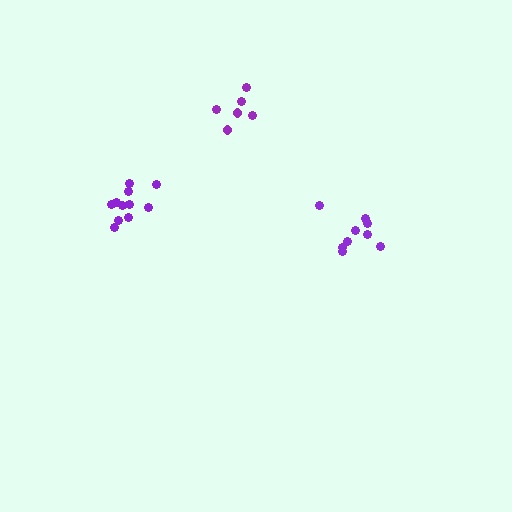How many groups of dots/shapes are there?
There are 3 groups.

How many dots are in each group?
Group 1: 9 dots, Group 2: 11 dots, Group 3: 6 dots (26 total).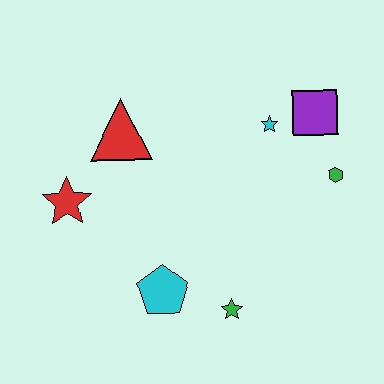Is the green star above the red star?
No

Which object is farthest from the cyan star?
The red star is farthest from the cyan star.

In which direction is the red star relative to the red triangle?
The red star is below the red triangle.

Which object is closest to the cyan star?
The purple square is closest to the cyan star.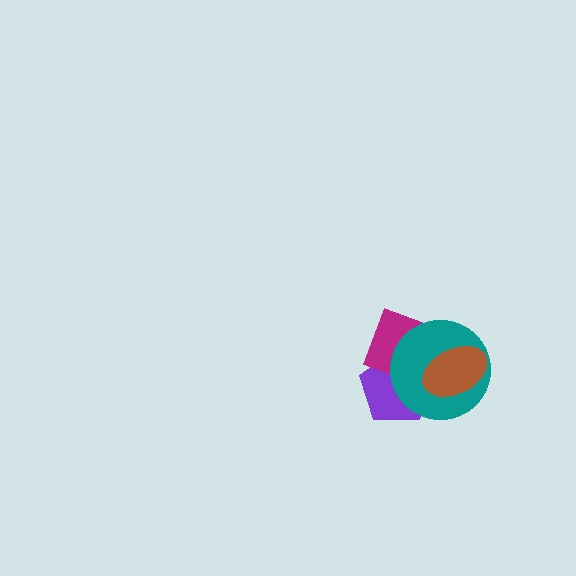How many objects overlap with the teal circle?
3 objects overlap with the teal circle.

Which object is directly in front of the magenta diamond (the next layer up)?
The teal circle is directly in front of the magenta diamond.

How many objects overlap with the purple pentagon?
3 objects overlap with the purple pentagon.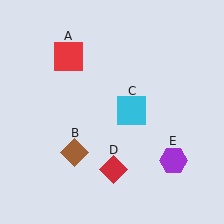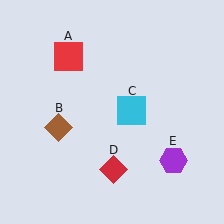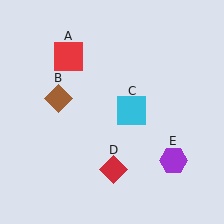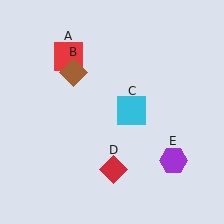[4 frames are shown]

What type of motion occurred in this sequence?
The brown diamond (object B) rotated clockwise around the center of the scene.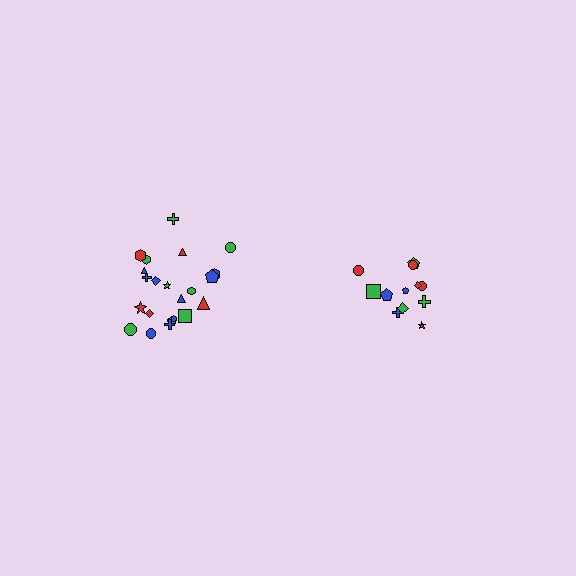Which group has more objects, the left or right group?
The left group.